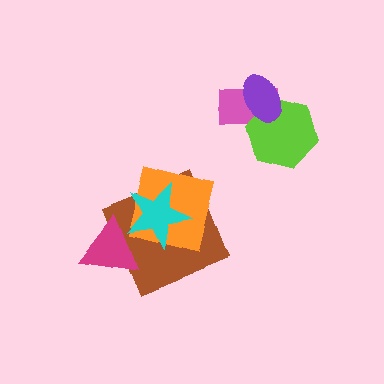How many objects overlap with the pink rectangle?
2 objects overlap with the pink rectangle.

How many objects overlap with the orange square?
2 objects overlap with the orange square.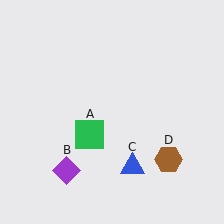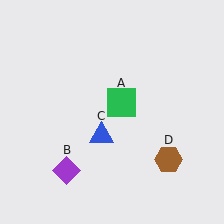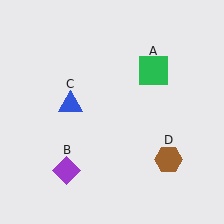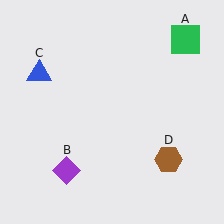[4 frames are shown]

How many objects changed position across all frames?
2 objects changed position: green square (object A), blue triangle (object C).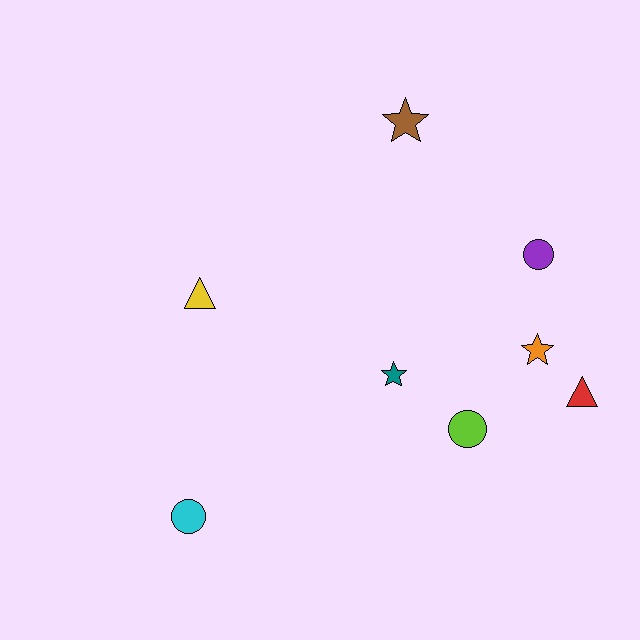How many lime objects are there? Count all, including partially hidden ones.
There is 1 lime object.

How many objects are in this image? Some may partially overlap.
There are 8 objects.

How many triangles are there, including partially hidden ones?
There are 2 triangles.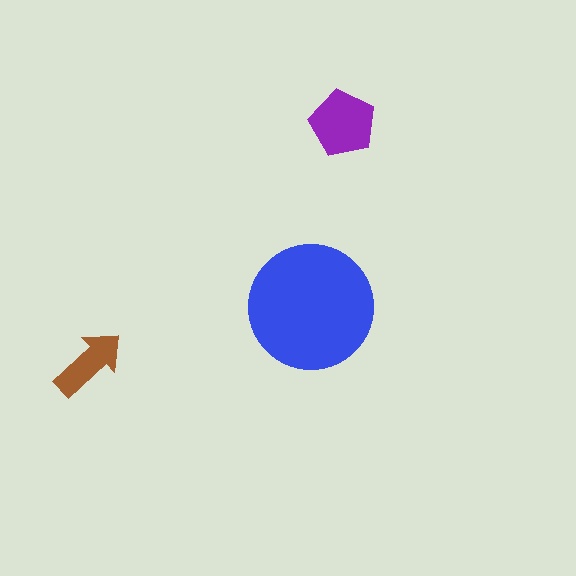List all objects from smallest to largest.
The brown arrow, the purple pentagon, the blue circle.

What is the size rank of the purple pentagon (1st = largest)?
2nd.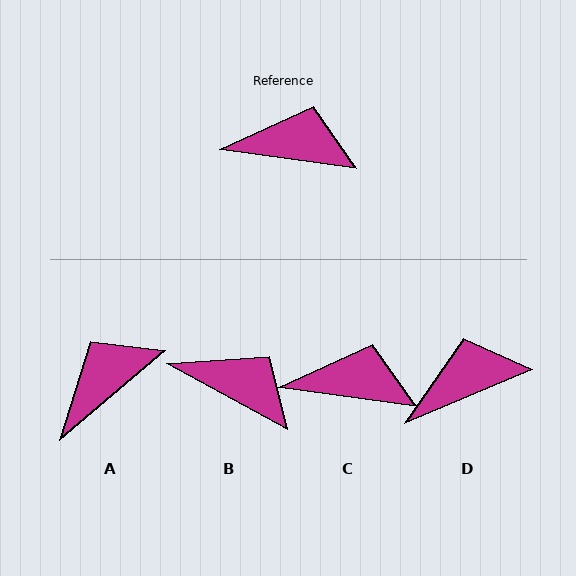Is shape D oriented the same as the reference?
No, it is off by about 31 degrees.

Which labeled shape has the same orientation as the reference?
C.